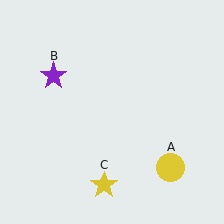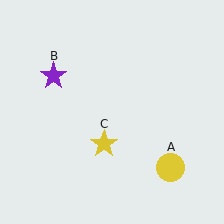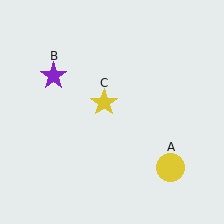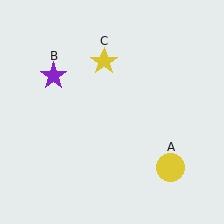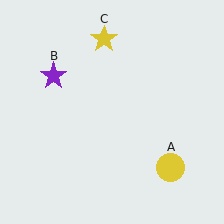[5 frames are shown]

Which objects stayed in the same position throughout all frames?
Yellow circle (object A) and purple star (object B) remained stationary.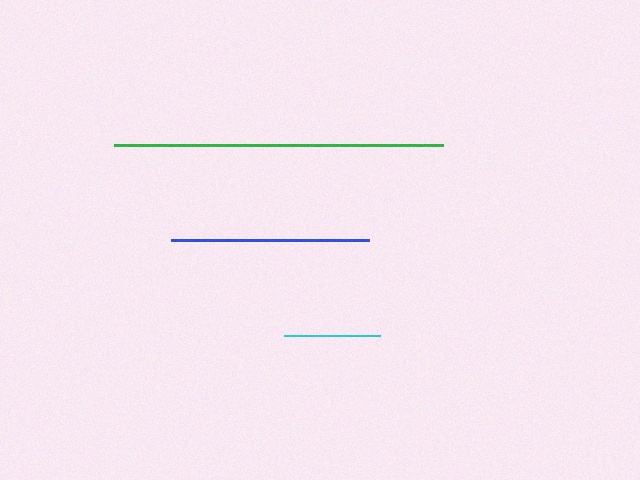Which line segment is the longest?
The green line is the longest at approximately 330 pixels.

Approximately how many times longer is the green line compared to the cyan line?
The green line is approximately 3.4 times the length of the cyan line.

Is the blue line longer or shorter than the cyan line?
The blue line is longer than the cyan line.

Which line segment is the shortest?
The cyan line is the shortest at approximately 96 pixels.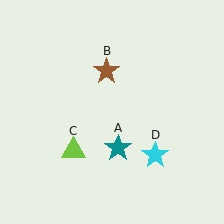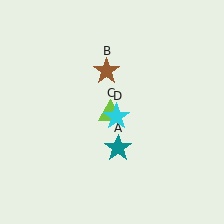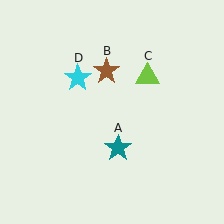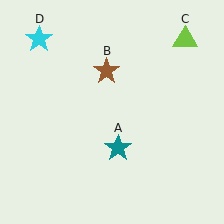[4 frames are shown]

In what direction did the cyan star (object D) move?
The cyan star (object D) moved up and to the left.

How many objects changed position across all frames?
2 objects changed position: lime triangle (object C), cyan star (object D).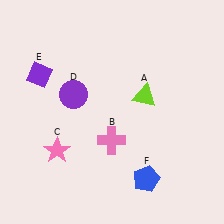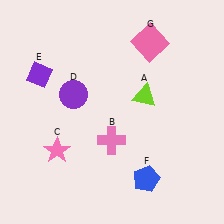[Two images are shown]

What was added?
A pink square (G) was added in Image 2.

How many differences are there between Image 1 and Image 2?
There is 1 difference between the two images.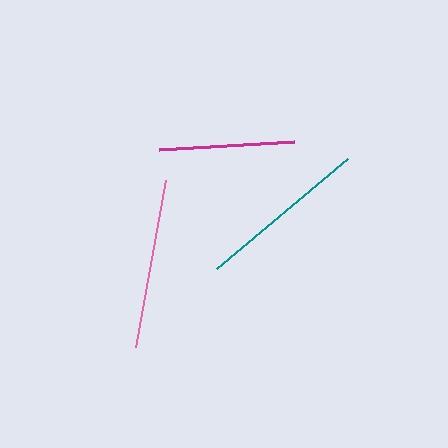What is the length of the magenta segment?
The magenta segment is approximately 135 pixels long.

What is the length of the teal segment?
The teal segment is approximately 171 pixels long.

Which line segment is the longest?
The teal line is the longest at approximately 171 pixels.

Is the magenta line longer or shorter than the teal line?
The teal line is longer than the magenta line.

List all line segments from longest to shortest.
From longest to shortest: teal, pink, magenta.